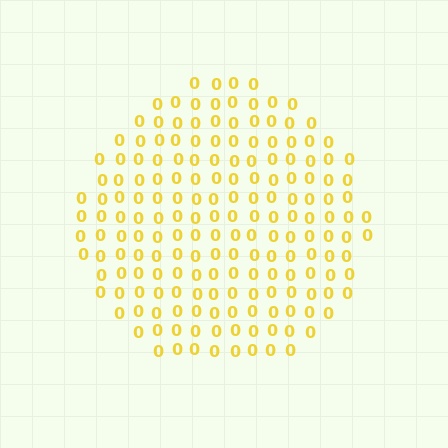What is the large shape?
The large shape is a circle.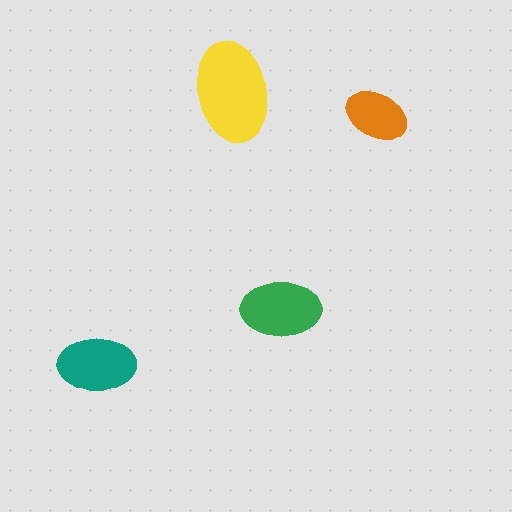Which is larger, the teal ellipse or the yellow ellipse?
The yellow one.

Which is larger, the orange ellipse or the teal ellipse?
The teal one.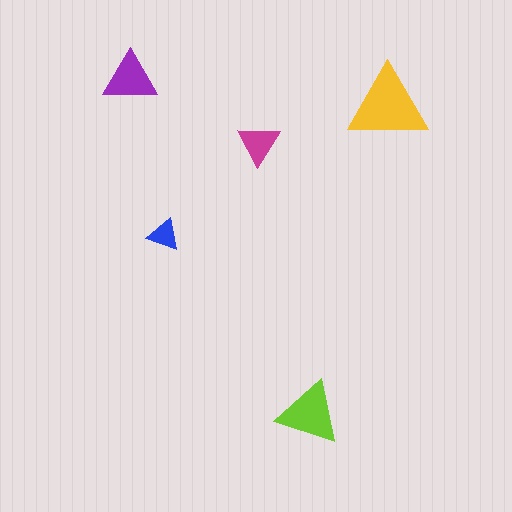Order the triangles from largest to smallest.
the yellow one, the lime one, the purple one, the magenta one, the blue one.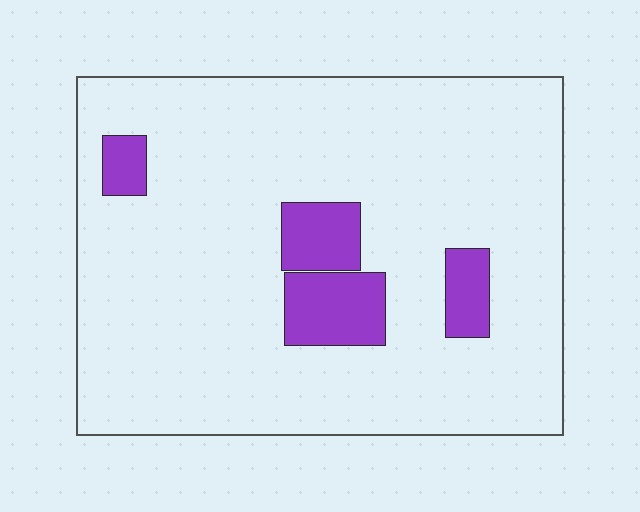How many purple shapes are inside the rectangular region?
4.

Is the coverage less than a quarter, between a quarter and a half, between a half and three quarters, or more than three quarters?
Less than a quarter.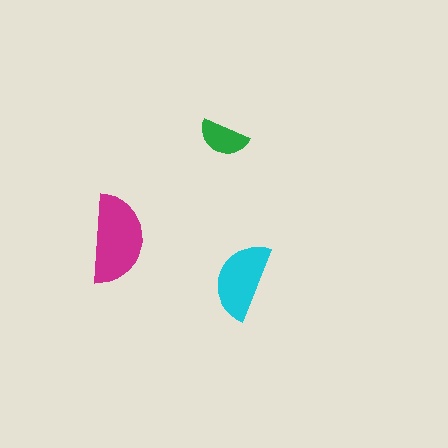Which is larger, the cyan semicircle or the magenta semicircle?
The magenta one.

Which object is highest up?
The green semicircle is topmost.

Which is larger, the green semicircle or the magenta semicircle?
The magenta one.